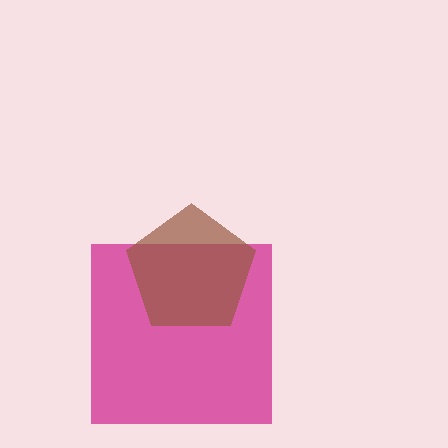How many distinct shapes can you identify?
There are 2 distinct shapes: a magenta square, a brown pentagon.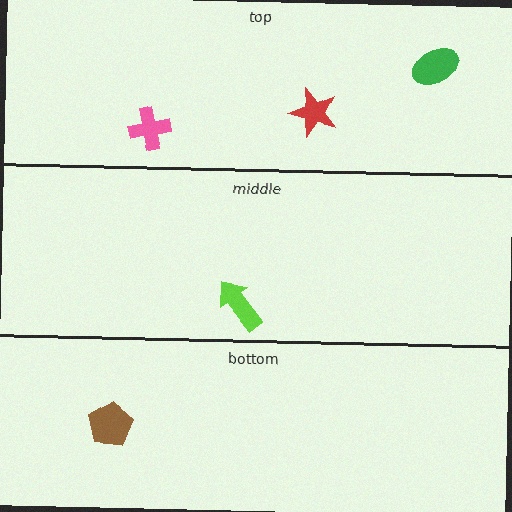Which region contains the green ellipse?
The top region.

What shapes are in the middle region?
The lime arrow.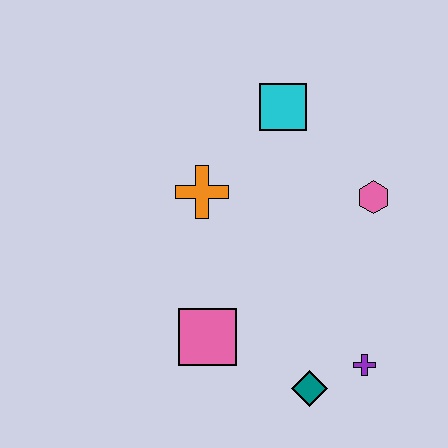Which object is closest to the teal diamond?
The purple cross is closest to the teal diamond.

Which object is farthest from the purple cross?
The cyan square is farthest from the purple cross.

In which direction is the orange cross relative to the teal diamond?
The orange cross is above the teal diamond.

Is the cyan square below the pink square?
No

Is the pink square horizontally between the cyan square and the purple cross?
No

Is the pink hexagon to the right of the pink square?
Yes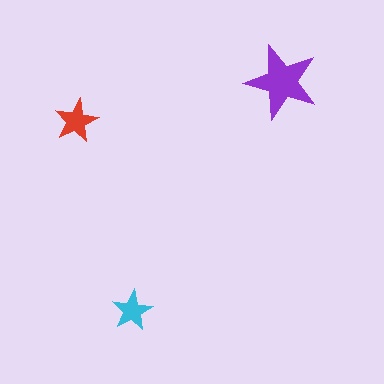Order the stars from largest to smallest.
the purple one, the red one, the cyan one.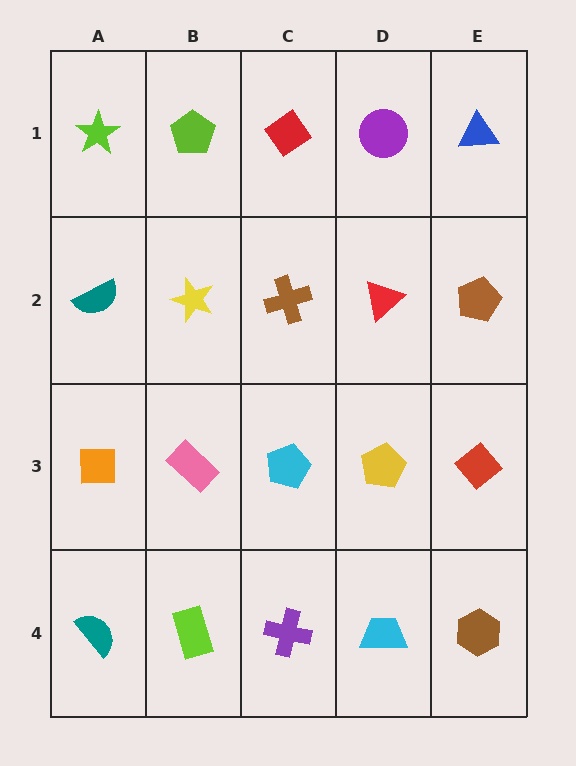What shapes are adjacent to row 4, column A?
An orange square (row 3, column A), a lime rectangle (row 4, column B).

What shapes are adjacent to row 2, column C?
A red diamond (row 1, column C), a cyan pentagon (row 3, column C), a yellow star (row 2, column B), a red triangle (row 2, column D).